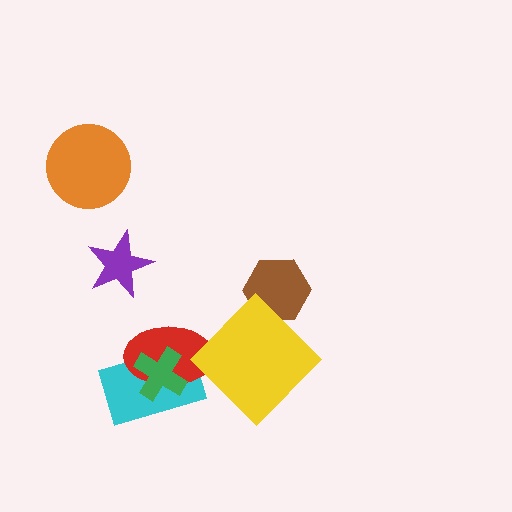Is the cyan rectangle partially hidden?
Yes, it is partially covered by another shape.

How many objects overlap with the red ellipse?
2 objects overlap with the red ellipse.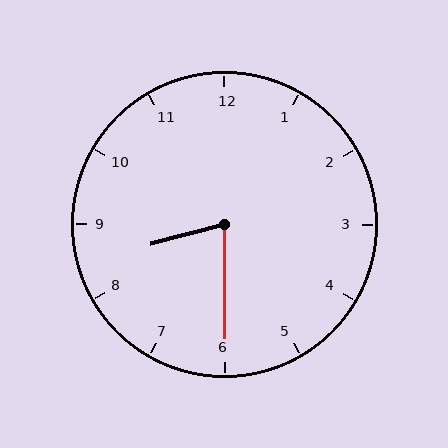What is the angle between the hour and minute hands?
Approximately 75 degrees.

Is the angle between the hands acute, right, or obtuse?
It is acute.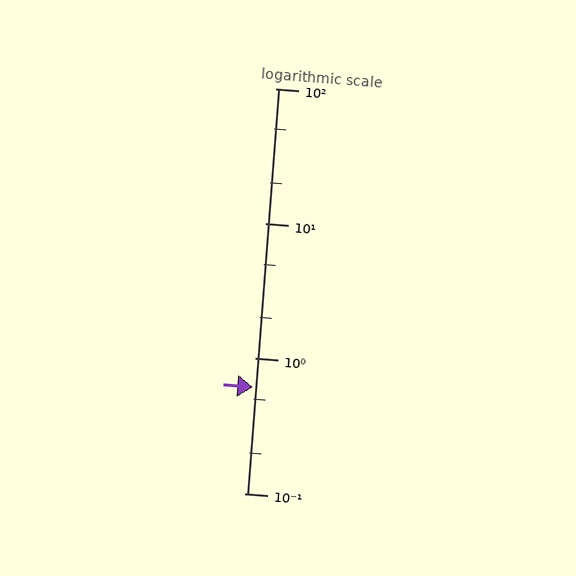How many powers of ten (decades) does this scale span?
The scale spans 3 decades, from 0.1 to 100.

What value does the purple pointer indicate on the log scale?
The pointer indicates approximately 0.61.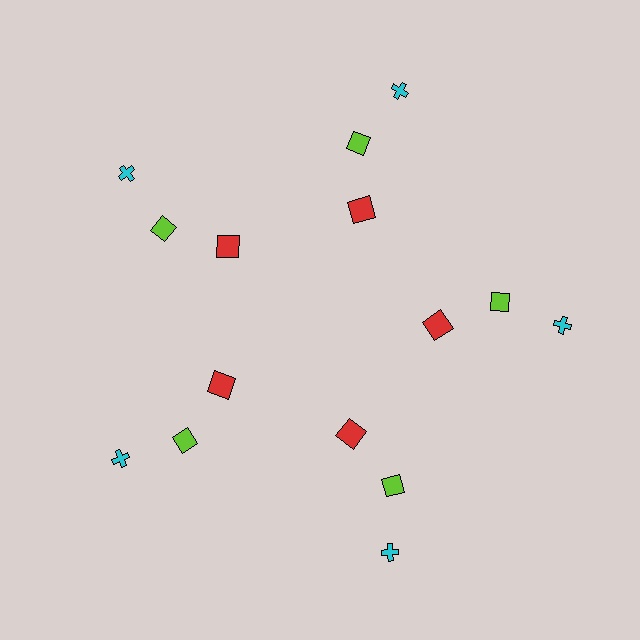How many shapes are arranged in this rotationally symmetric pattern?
There are 15 shapes, arranged in 5 groups of 3.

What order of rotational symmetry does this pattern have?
This pattern has 5-fold rotational symmetry.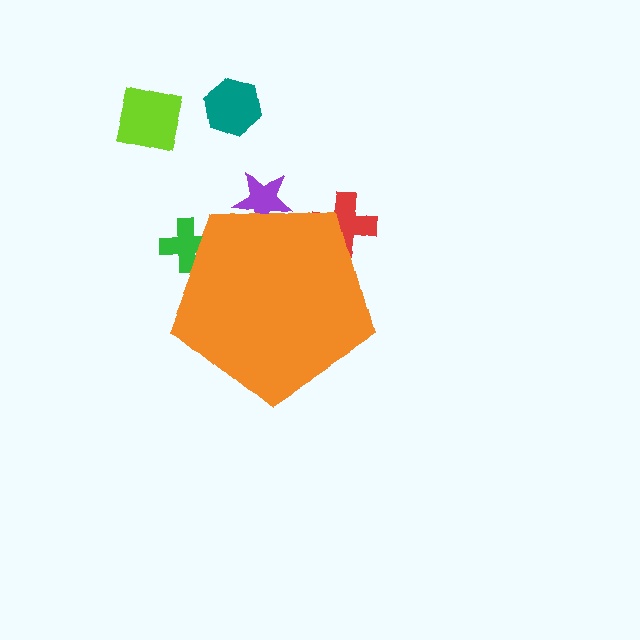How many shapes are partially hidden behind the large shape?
3 shapes are partially hidden.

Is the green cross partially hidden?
Yes, the green cross is partially hidden behind the orange pentagon.